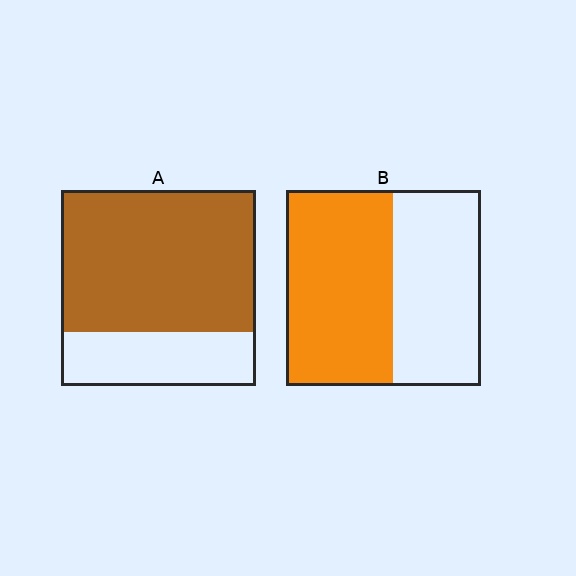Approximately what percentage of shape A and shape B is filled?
A is approximately 70% and B is approximately 55%.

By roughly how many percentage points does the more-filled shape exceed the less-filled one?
By roughly 20 percentage points (A over B).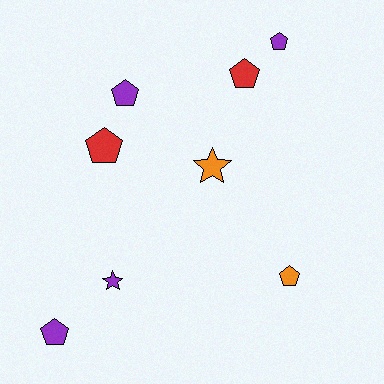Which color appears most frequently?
Purple, with 4 objects.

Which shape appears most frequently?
Pentagon, with 6 objects.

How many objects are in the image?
There are 8 objects.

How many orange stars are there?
There is 1 orange star.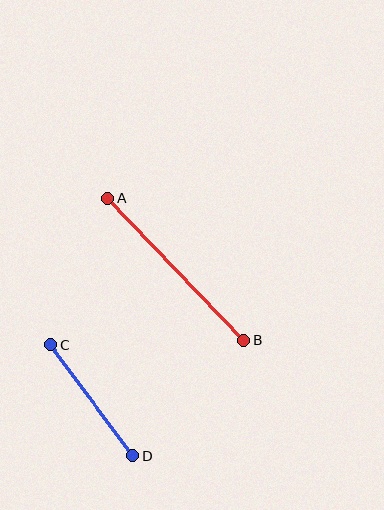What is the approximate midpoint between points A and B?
The midpoint is at approximately (176, 269) pixels.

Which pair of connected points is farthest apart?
Points A and B are farthest apart.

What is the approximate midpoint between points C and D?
The midpoint is at approximately (91, 400) pixels.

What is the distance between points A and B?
The distance is approximately 197 pixels.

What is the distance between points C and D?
The distance is approximately 138 pixels.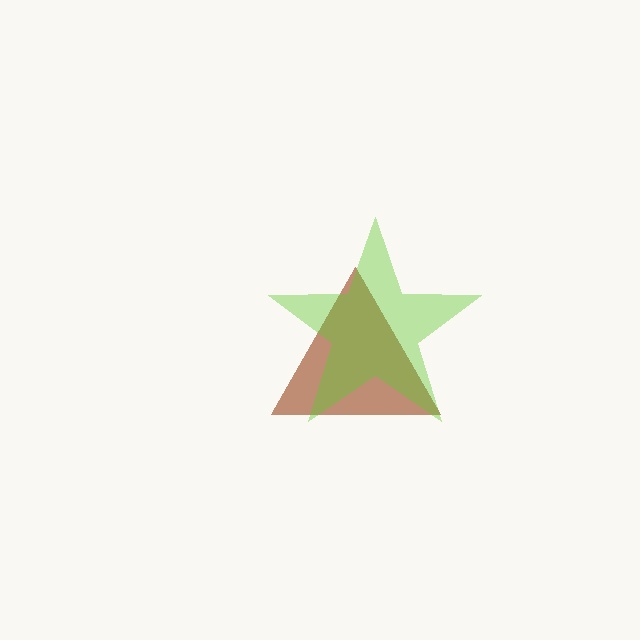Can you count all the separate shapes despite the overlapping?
Yes, there are 2 separate shapes.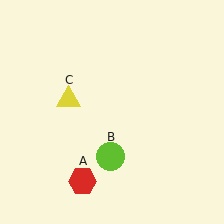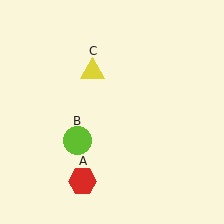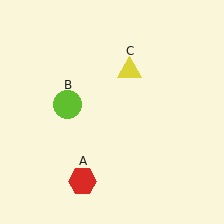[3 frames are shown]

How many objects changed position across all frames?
2 objects changed position: lime circle (object B), yellow triangle (object C).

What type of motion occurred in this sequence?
The lime circle (object B), yellow triangle (object C) rotated clockwise around the center of the scene.